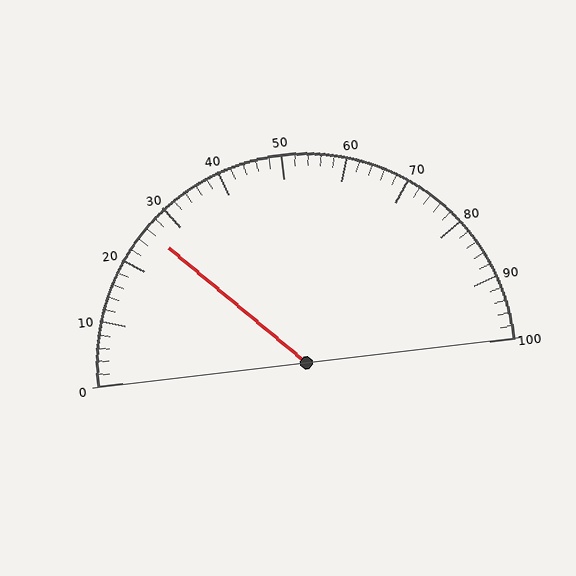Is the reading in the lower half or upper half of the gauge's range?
The reading is in the lower half of the range (0 to 100).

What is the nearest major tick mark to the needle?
The nearest major tick mark is 30.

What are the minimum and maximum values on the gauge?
The gauge ranges from 0 to 100.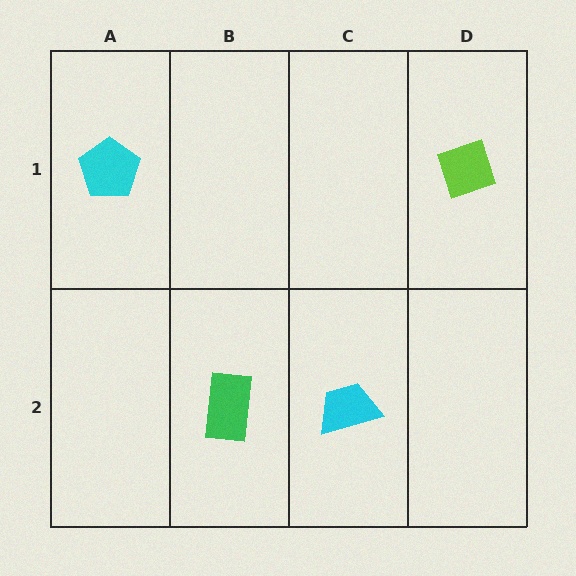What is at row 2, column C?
A cyan trapezoid.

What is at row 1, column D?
A lime diamond.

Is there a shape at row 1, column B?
No, that cell is empty.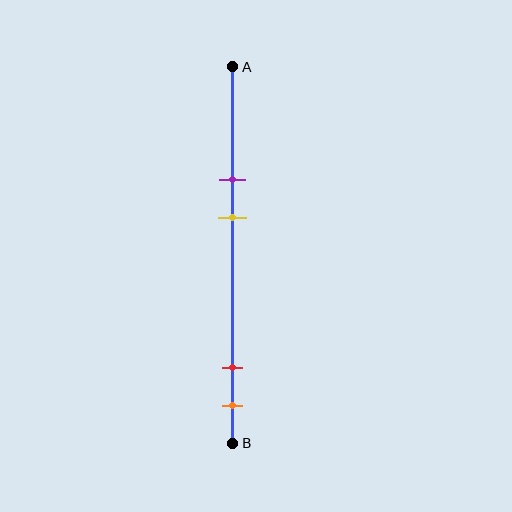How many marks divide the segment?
There are 4 marks dividing the segment.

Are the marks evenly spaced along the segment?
No, the marks are not evenly spaced.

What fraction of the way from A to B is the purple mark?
The purple mark is approximately 30% (0.3) of the way from A to B.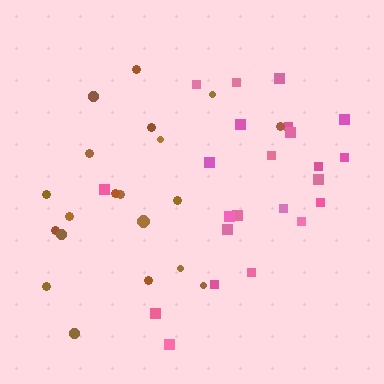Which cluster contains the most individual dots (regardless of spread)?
Pink (23).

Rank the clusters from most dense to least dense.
brown, pink.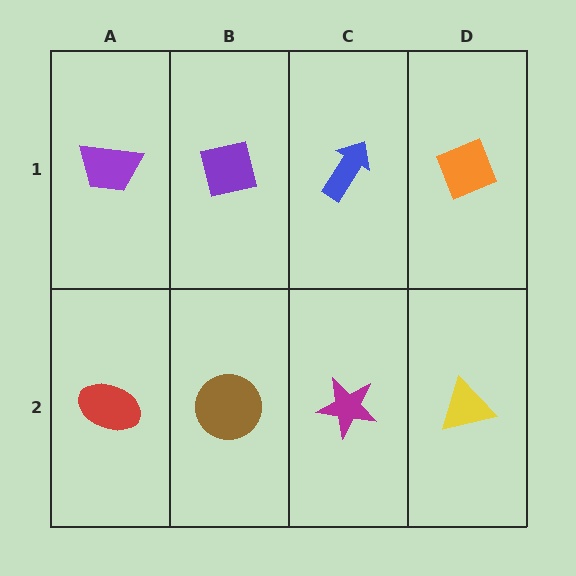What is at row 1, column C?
A blue arrow.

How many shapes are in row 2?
4 shapes.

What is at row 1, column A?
A purple trapezoid.